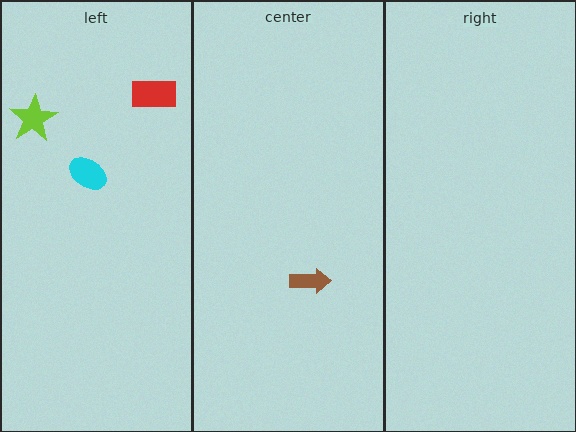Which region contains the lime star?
The left region.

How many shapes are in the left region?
3.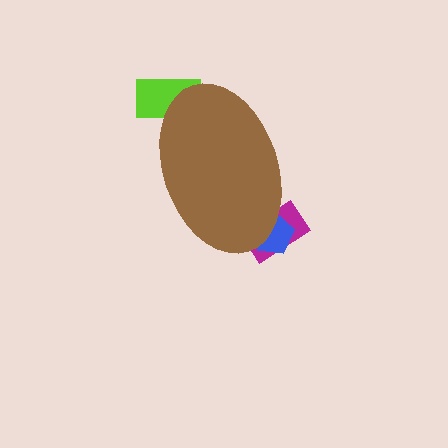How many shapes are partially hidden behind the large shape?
3 shapes are partially hidden.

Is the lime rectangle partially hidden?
Yes, the lime rectangle is partially hidden behind the brown ellipse.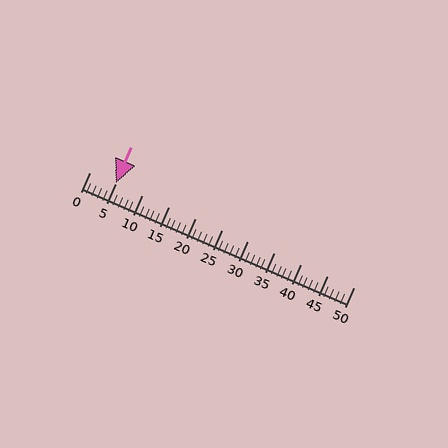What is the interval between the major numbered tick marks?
The major tick marks are spaced 5 units apart.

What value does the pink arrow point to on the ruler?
The pink arrow points to approximately 5.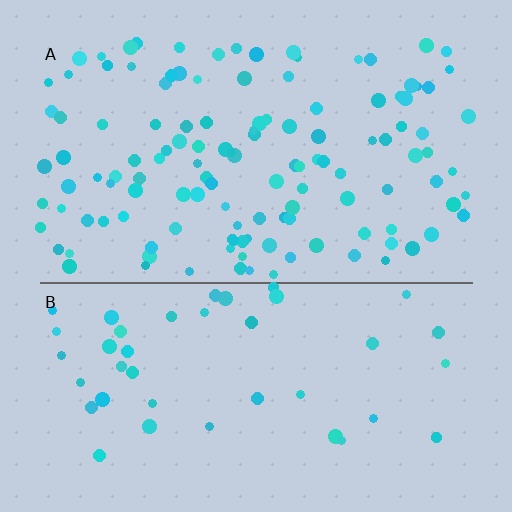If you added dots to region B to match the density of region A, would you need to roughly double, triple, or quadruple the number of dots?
Approximately triple.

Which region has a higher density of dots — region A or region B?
A (the top).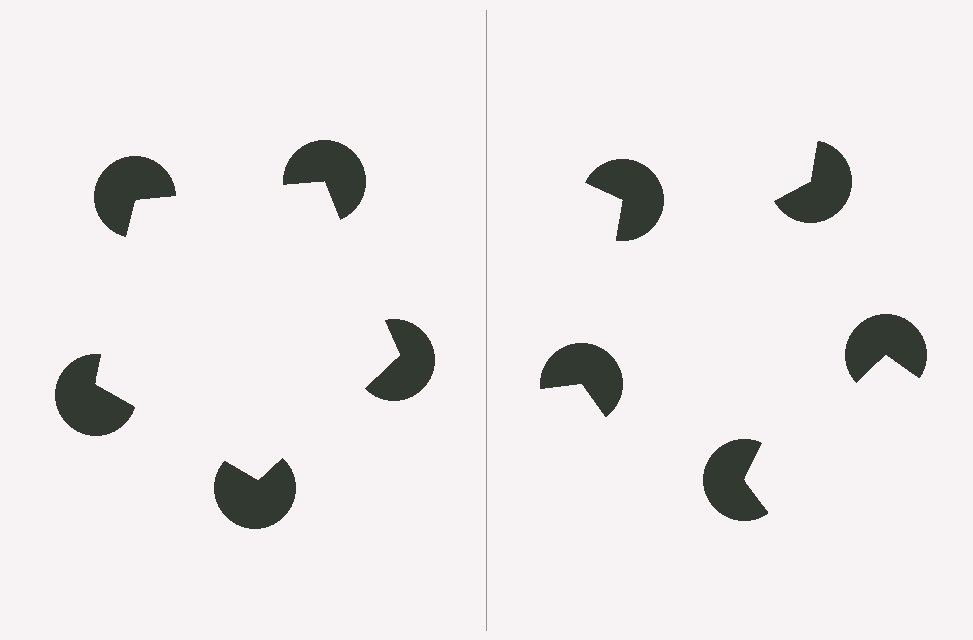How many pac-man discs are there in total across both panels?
10 — 5 on each side.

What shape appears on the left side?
An illusory pentagon.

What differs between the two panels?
The pac-man discs are positioned identically on both sides; only the wedge orientations differ. On the left they align to a pentagon; on the right they are misaligned.